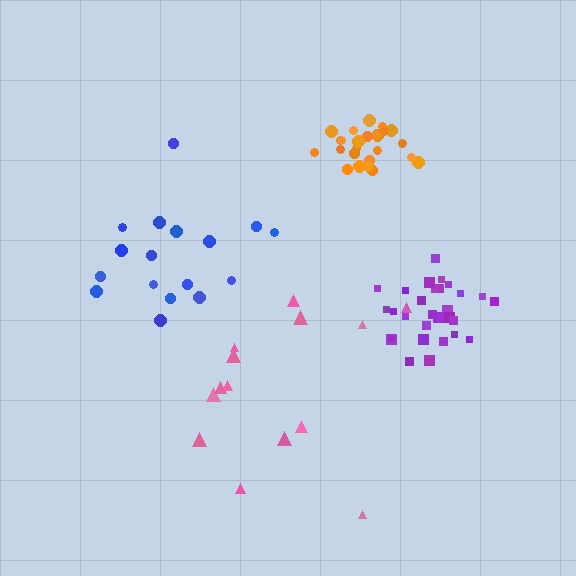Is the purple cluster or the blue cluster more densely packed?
Purple.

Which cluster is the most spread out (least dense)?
Pink.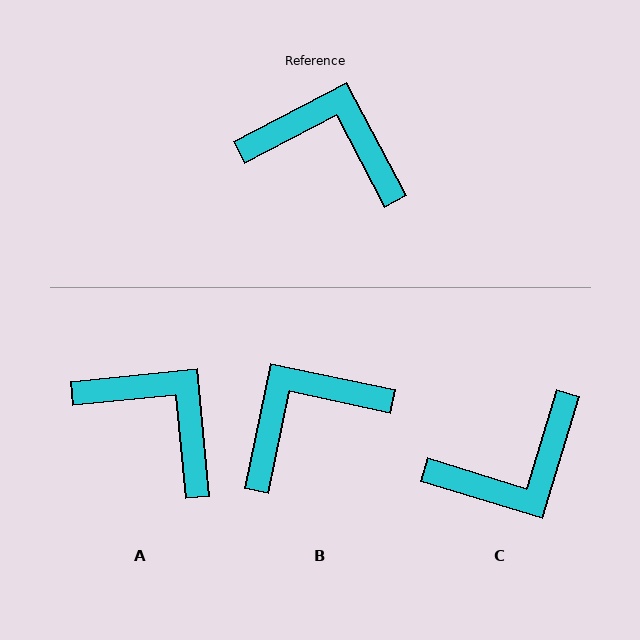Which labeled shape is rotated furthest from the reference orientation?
C, about 135 degrees away.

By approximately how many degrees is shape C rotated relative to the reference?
Approximately 135 degrees clockwise.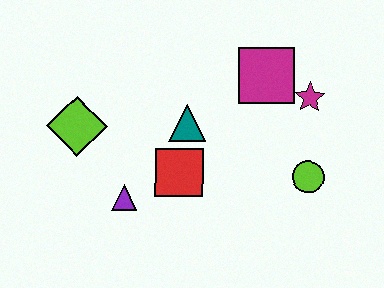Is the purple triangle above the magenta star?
No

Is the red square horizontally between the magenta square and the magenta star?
No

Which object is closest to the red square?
The teal triangle is closest to the red square.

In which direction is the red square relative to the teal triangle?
The red square is below the teal triangle.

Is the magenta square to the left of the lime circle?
Yes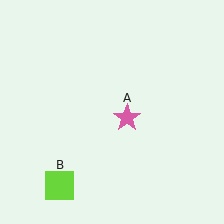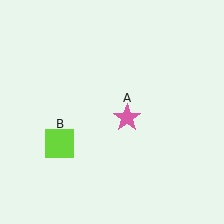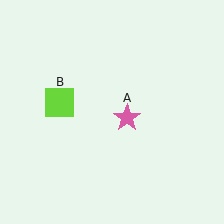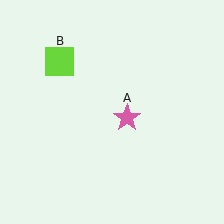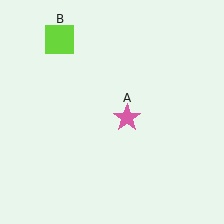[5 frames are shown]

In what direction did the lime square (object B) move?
The lime square (object B) moved up.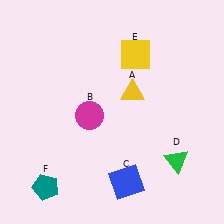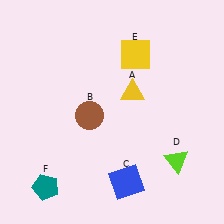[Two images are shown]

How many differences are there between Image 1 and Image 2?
There are 2 differences between the two images.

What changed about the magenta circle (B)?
In Image 1, B is magenta. In Image 2, it changed to brown.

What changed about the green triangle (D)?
In Image 1, D is green. In Image 2, it changed to lime.